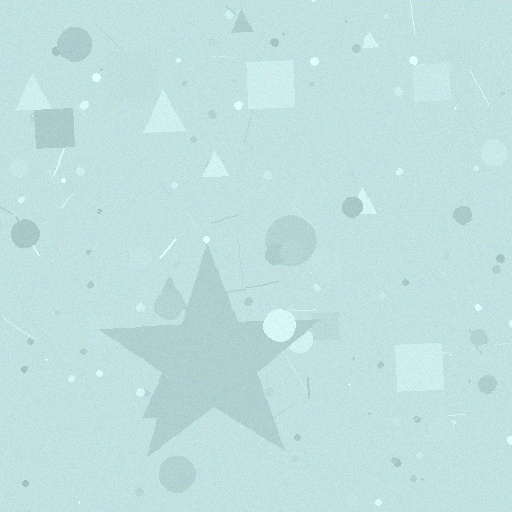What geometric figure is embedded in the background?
A star is embedded in the background.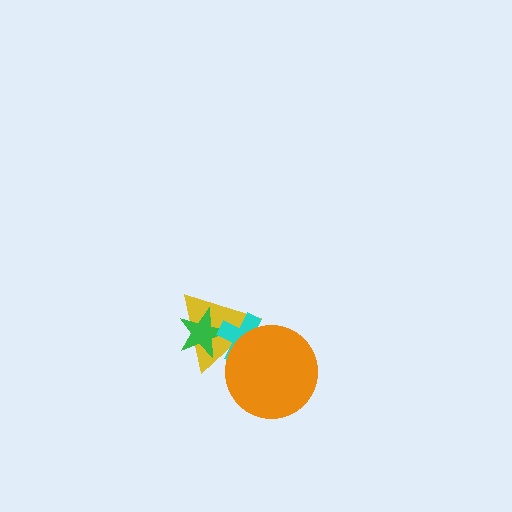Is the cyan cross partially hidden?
Yes, it is partially covered by another shape.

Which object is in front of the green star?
The cyan cross is in front of the green star.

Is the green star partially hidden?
Yes, it is partially covered by another shape.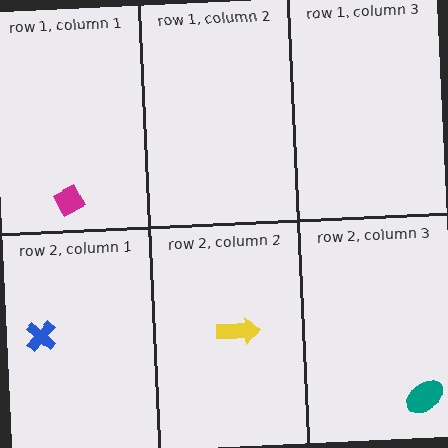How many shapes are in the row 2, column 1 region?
1.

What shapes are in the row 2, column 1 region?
The blue cross.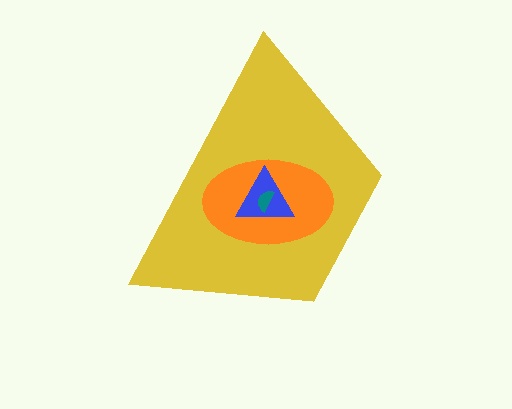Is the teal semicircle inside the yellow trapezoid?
Yes.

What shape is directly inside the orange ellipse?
The blue triangle.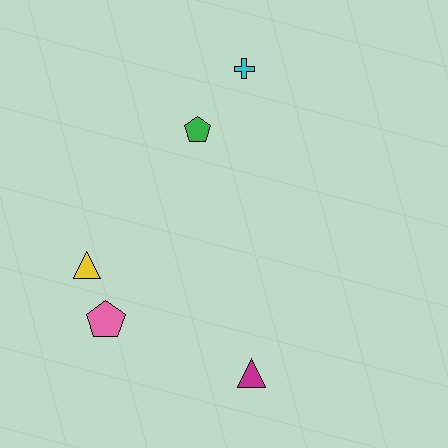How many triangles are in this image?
There are 2 triangles.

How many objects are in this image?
There are 5 objects.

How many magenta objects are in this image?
There is 1 magenta object.